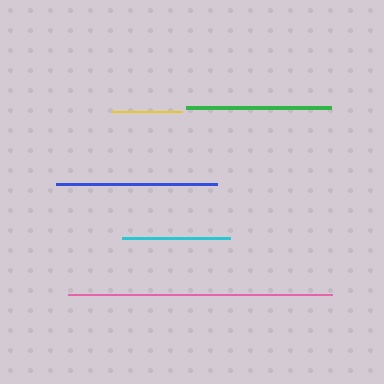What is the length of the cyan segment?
The cyan segment is approximately 109 pixels long.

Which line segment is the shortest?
The yellow line is the shortest at approximately 71 pixels.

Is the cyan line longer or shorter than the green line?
The green line is longer than the cyan line.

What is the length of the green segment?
The green segment is approximately 145 pixels long.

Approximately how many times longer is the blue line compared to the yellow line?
The blue line is approximately 2.3 times the length of the yellow line.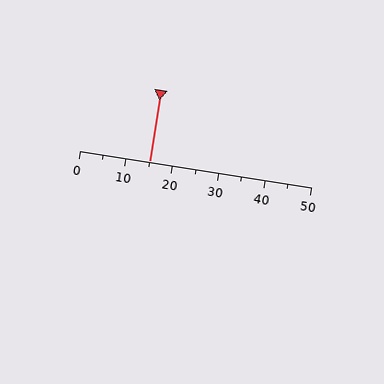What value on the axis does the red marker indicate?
The marker indicates approximately 15.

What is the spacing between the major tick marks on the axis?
The major ticks are spaced 10 apart.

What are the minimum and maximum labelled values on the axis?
The axis runs from 0 to 50.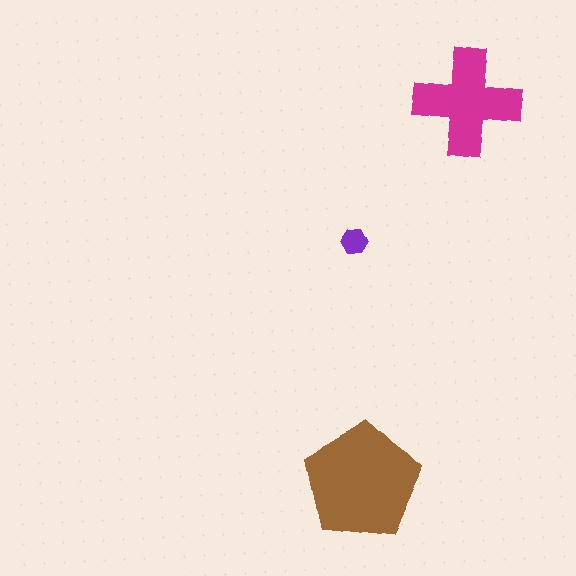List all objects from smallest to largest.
The purple hexagon, the magenta cross, the brown pentagon.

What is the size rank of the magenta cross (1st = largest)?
2nd.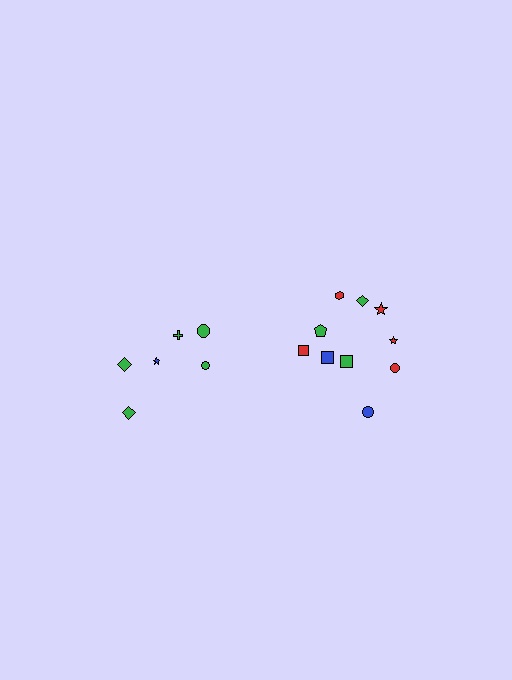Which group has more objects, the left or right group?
The right group.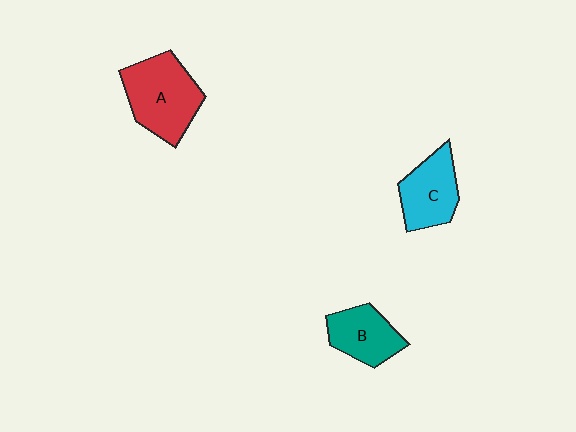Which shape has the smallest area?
Shape B (teal).